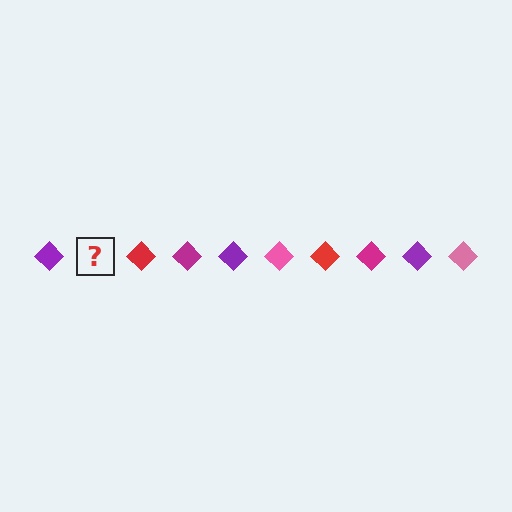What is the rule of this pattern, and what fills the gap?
The rule is that the pattern cycles through purple, pink, red, magenta diamonds. The gap should be filled with a pink diamond.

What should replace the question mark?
The question mark should be replaced with a pink diamond.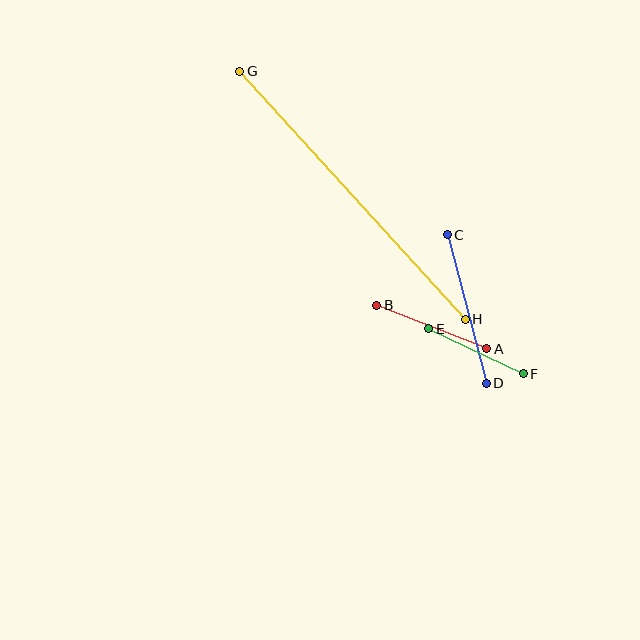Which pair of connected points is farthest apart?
Points G and H are farthest apart.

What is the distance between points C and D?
The distance is approximately 154 pixels.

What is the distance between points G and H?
The distance is approximately 335 pixels.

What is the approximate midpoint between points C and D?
The midpoint is at approximately (467, 309) pixels.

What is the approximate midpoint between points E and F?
The midpoint is at approximately (476, 351) pixels.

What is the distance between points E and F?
The distance is approximately 104 pixels.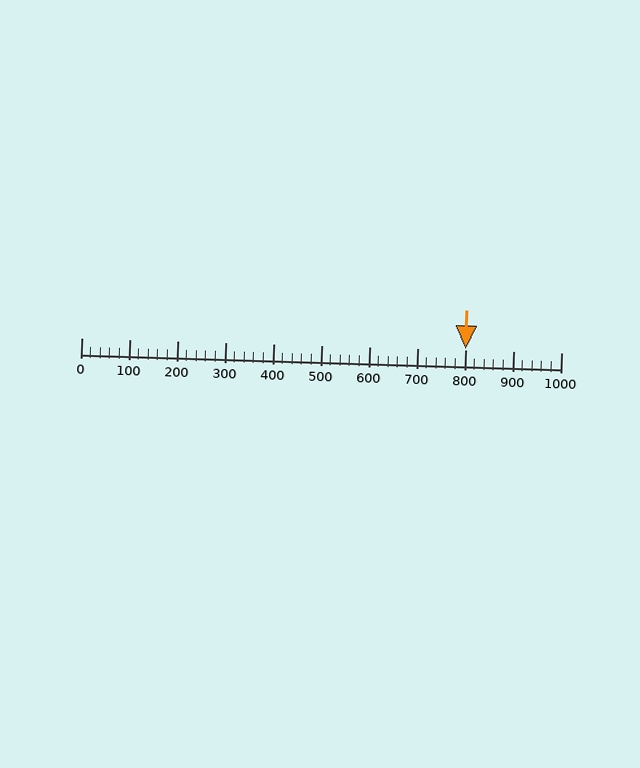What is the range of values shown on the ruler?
The ruler shows values from 0 to 1000.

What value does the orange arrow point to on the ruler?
The orange arrow points to approximately 800.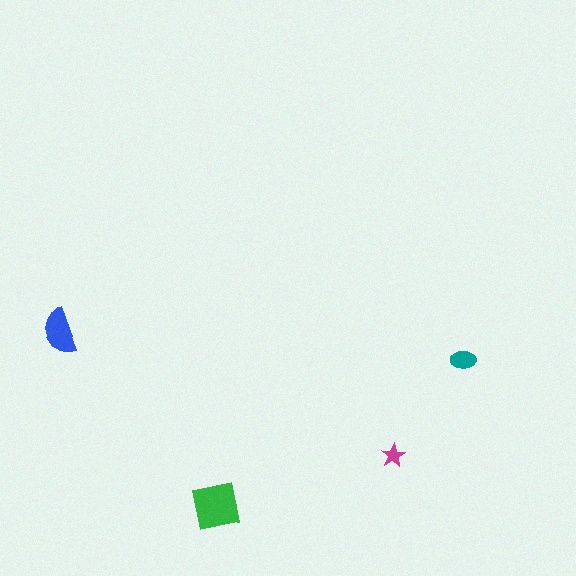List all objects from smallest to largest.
The magenta star, the teal ellipse, the blue semicircle, the green square.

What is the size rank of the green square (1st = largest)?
1st.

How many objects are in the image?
There are 4 objects in the image.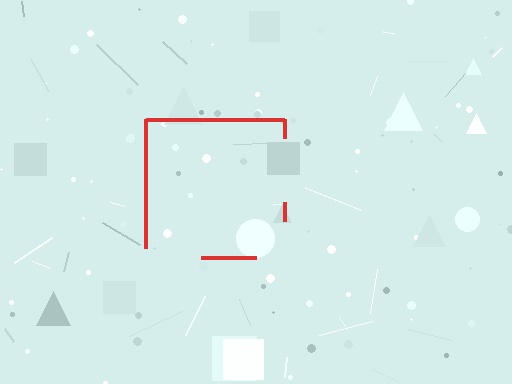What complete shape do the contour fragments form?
The contour fragments form a square.